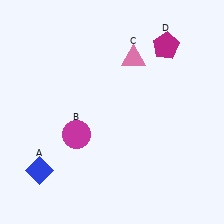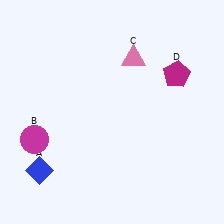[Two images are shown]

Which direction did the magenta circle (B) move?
The magenta circle (B) moved left.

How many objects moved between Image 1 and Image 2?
2 objects moved between the two images.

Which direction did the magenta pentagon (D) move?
The magenta pentagon (D) moved down.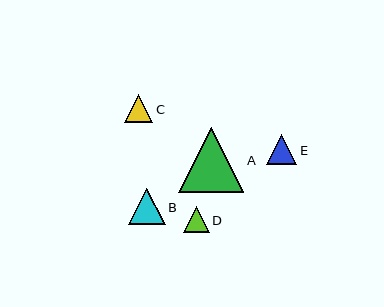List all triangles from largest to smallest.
From largest to smallest: A, B, E, C, D.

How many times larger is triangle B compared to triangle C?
Triangle B is approximately 1.3 times the size of triangle C.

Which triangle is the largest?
Triangle A is the largest with a size of approximately 65 pixels.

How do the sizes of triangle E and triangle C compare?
Triangle E and triangle C are approximately the same size.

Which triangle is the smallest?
Triangle D is the smallest with a size of approximately 26 pixels.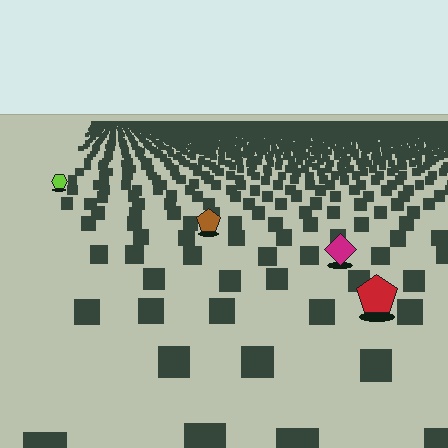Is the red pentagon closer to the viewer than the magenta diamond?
Yes. The red pentagon is closer — you can tell from the texture gradient: the ground texture is coarser near it.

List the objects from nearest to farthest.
From nearest to farthest: the red pentagon, the magenta diamond, the brown pentagon, the lime hexagon.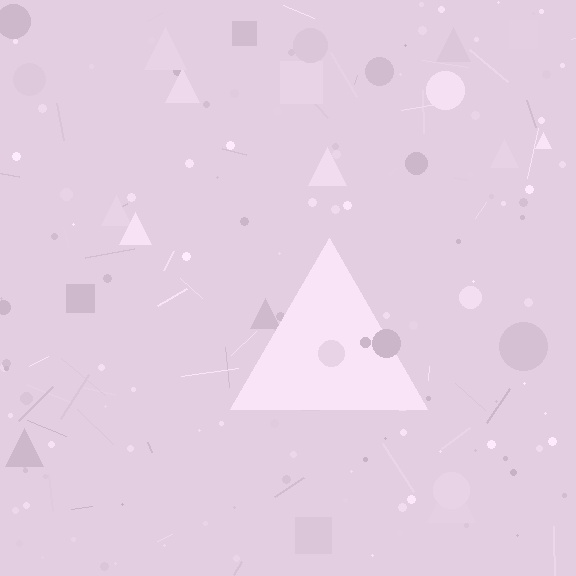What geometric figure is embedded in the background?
A triangle is embedded in the background.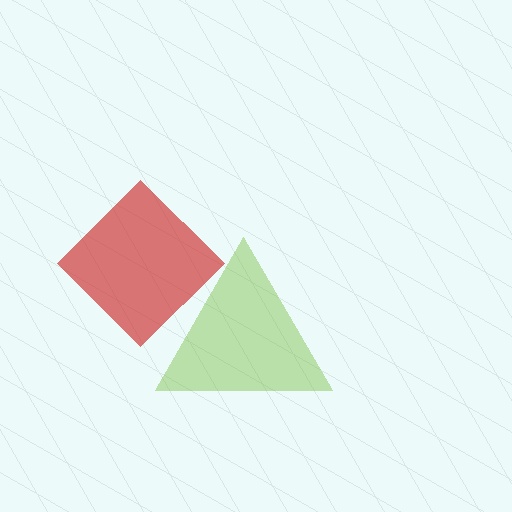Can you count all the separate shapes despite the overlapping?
Yes, there are 2 separate shapes.